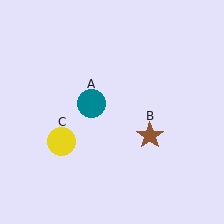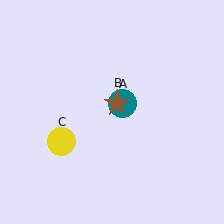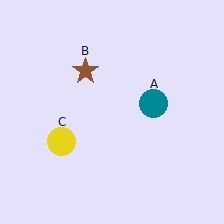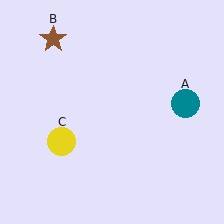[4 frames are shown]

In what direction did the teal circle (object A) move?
The teal circle (object A) moved right.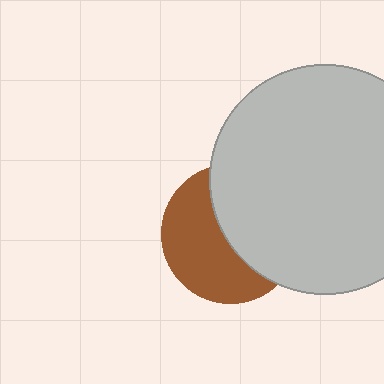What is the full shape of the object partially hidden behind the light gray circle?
The partially hidden object is a brown circle.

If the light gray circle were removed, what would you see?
You would see the complete brown circle.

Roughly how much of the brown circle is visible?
About half of it is visible (roughly 51%).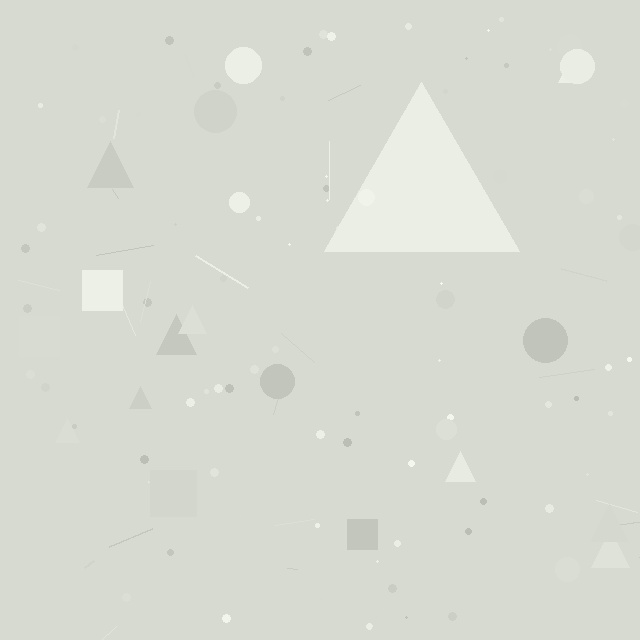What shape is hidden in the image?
A triangle is hidden in the image.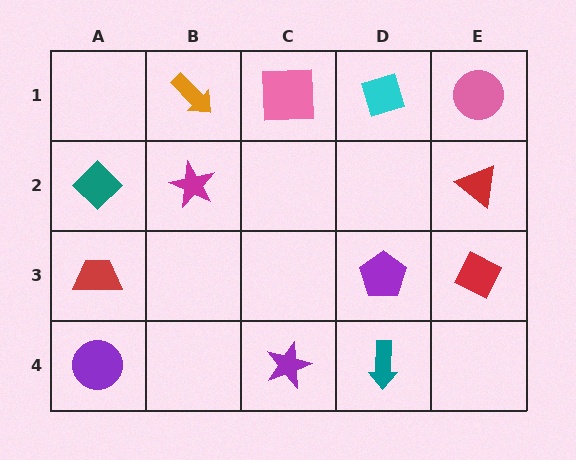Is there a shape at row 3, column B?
No, that cell is empty.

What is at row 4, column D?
A teal arrow.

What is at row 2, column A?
A teal diamond.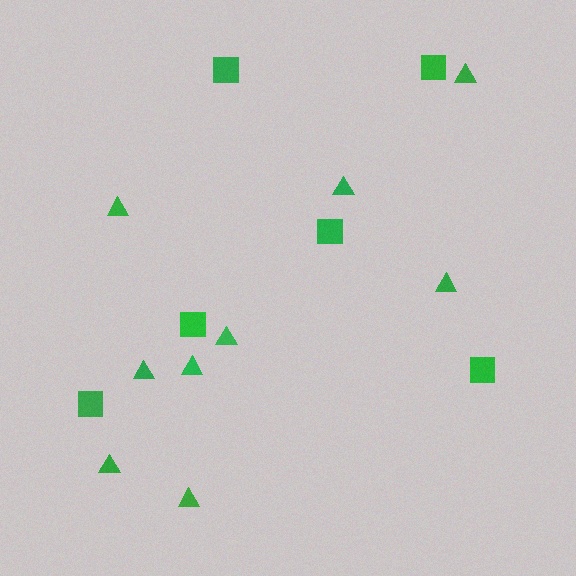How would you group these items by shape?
There are 2 groups: one group of squares (6) and one group of triangles (9).